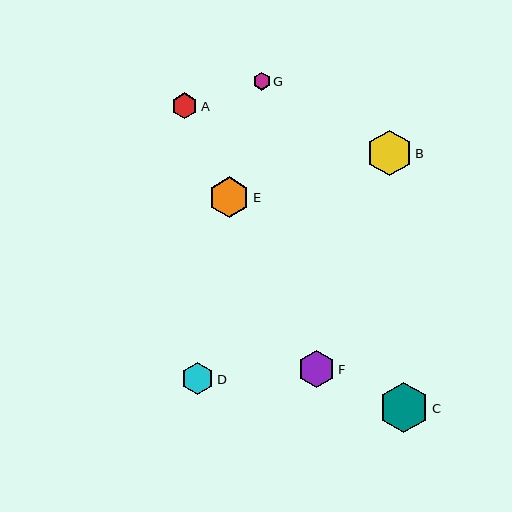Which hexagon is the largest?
Hexagon C is the largest with a size of approximately 50 pixels.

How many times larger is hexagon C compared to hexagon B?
Hexagon C is approximately 1.1 times the size of hexagon B.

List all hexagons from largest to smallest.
From largest to smallest: C, B, E, F, D, A, G.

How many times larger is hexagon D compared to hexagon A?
Hexagon D is approximately 1.2 times the size of hexagon A.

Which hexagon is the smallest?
Hexagon G is the smallest with a size of approximately 17 pixels.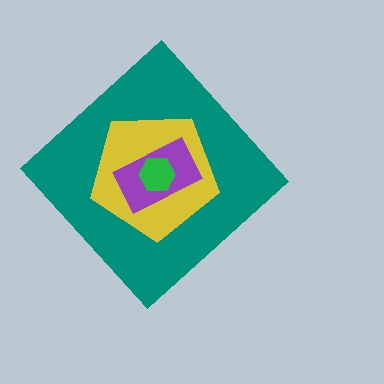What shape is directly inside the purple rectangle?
The green hexagon.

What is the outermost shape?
The teal diamond.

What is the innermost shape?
The green hexagon.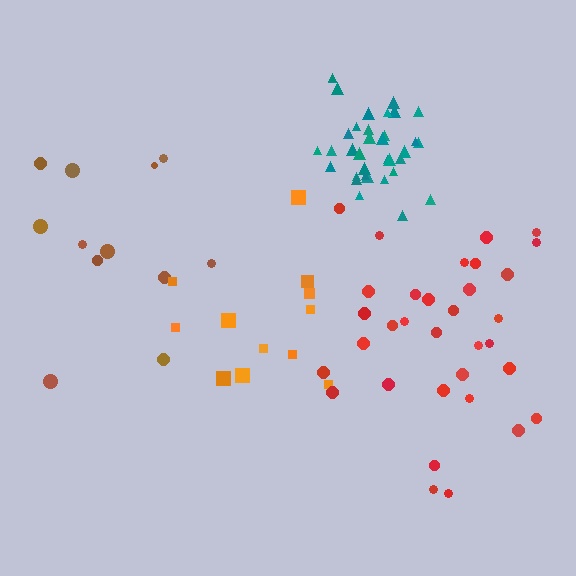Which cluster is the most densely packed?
Teal.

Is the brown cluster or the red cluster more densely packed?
Red.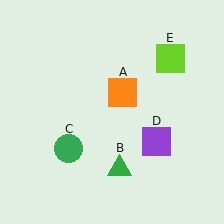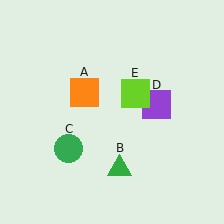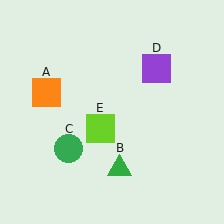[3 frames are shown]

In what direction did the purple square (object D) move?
The purple square (object D) moved up.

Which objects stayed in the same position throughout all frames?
Green triangle (object B) and green circle (object C) remained stationary.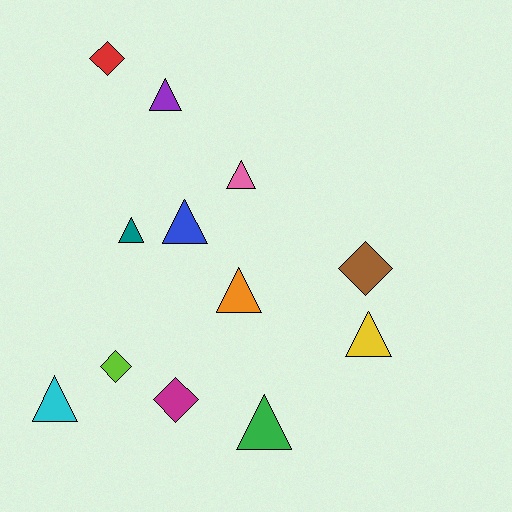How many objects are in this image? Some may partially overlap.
There are 12 objects.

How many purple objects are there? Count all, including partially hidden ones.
There is 1 purple object.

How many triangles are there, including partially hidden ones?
There are 8 triangles.